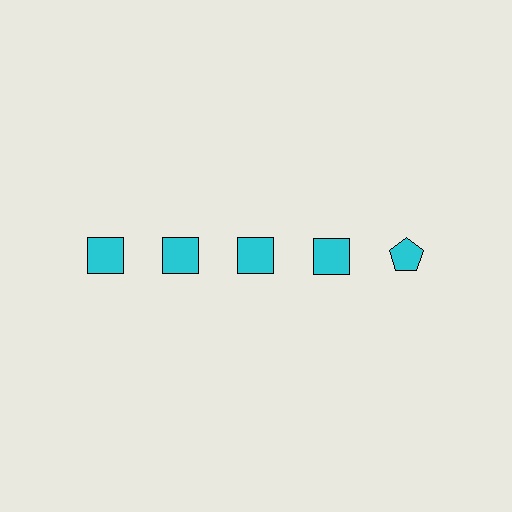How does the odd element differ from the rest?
It has a different shape: pentagon instead of square.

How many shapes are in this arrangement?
There are 5 shapes arranged in a grid pattern.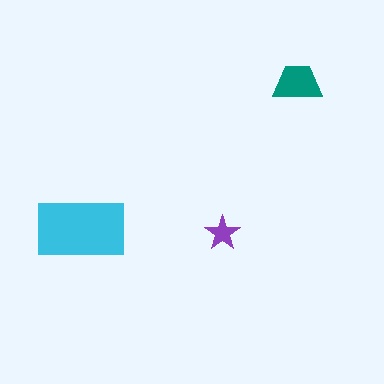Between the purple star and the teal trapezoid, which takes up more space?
The teal trapezoid.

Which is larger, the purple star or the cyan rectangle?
The cyan rectangle.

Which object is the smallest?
The purple star.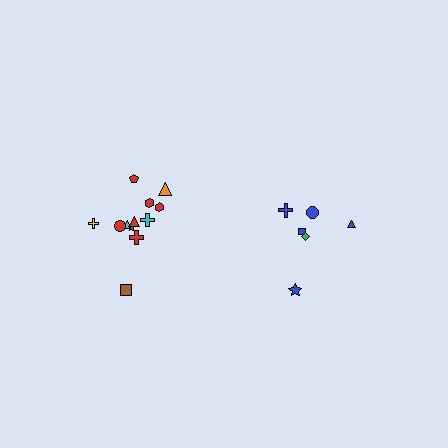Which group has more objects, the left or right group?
The left group.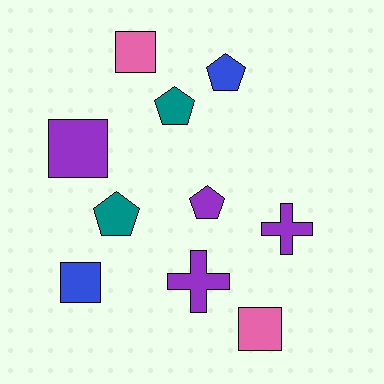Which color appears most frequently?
Purple, with 4 objects.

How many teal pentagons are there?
There are 2 teal pentagons.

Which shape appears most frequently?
Pentagon, with 4 objects.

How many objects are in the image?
There are 10 objects.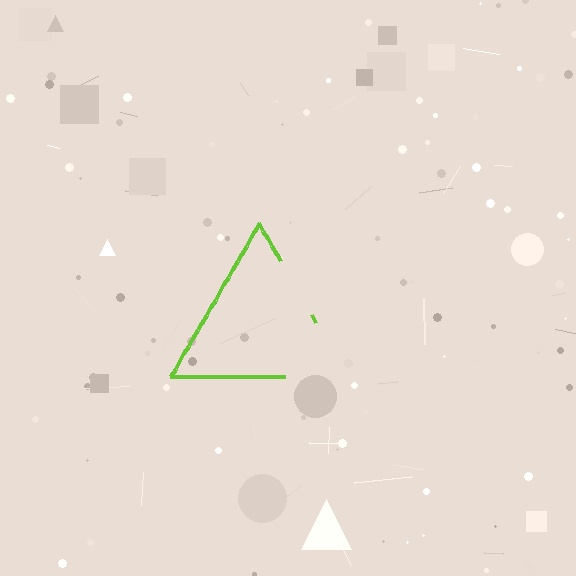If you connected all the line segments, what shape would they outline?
They would outline a triangle.